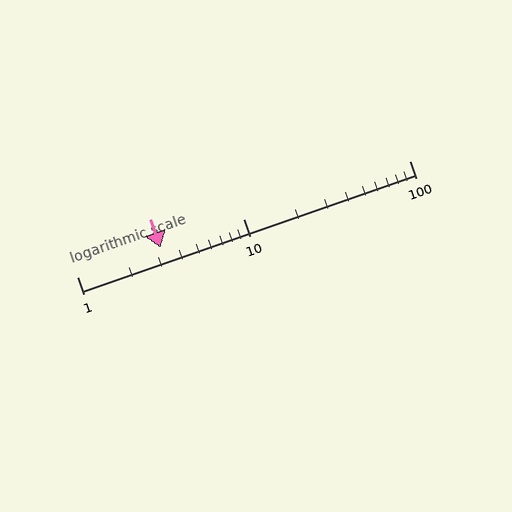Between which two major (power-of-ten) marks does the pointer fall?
The pointer is between 1 and 10.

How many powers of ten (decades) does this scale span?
The scale spans 2 decades, from 1 to 100.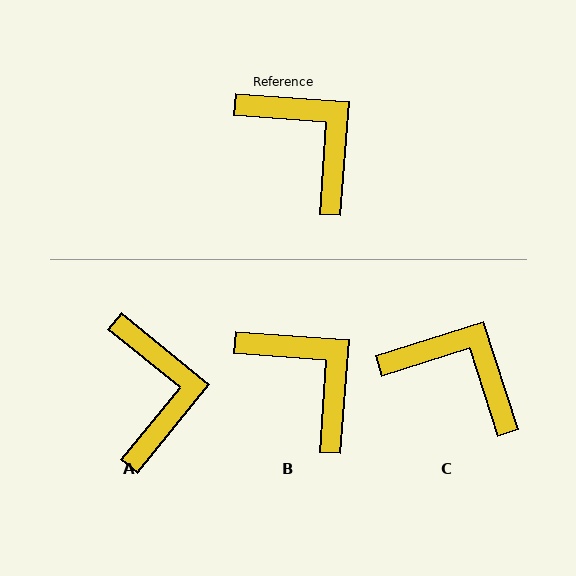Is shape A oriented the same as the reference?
No, it is off by about 35 degrees.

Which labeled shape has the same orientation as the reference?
B.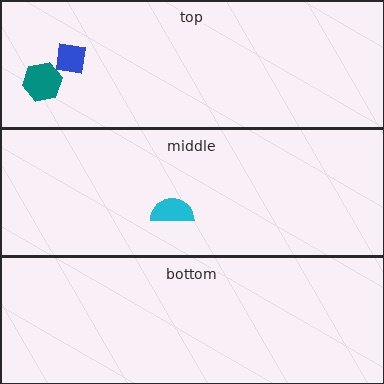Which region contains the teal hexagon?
The top region.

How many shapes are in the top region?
2.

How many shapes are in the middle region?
1.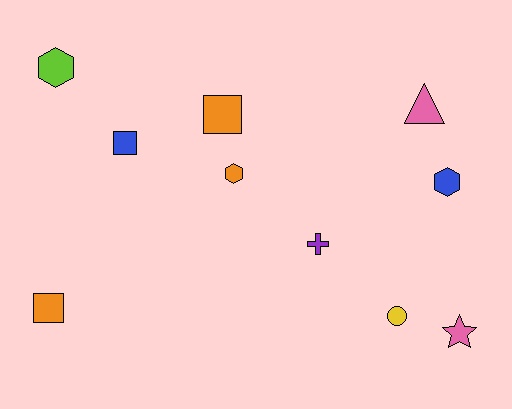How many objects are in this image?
There are 10 objects.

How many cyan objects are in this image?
There are no cyan objects.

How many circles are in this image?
There is 1 circle.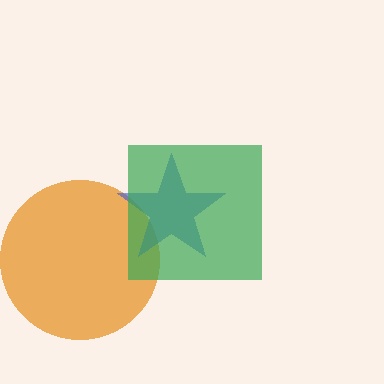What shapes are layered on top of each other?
The layered shapes are: an orange circle, a blue star, a green square.